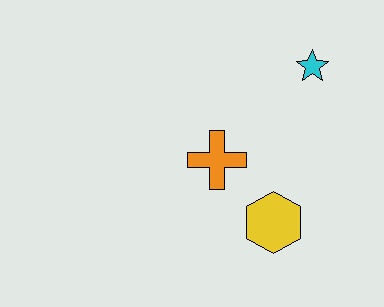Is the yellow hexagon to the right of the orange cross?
Yes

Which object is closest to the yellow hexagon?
The orange cross is closest to the yellow hexagon.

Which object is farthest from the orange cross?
The cyan star is farthest from the orange cross.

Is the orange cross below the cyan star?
Yes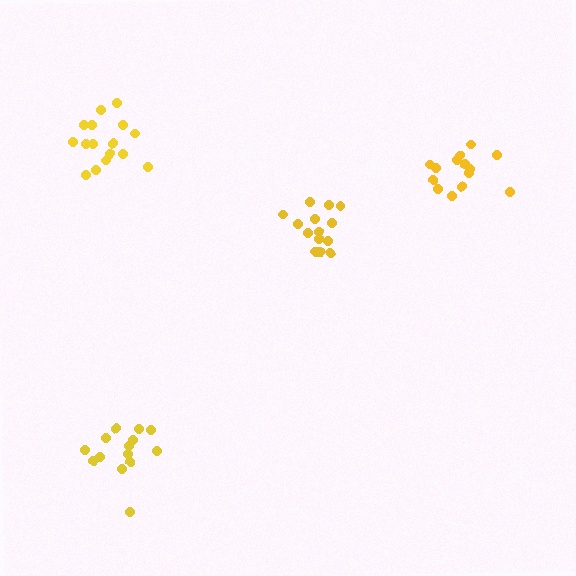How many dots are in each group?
Group 1: 16 dots, Group 2: 14 dots, Group 3: 14 dots, Group 4: 15 dots (59 total).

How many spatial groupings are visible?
There are 4 spatial groupings.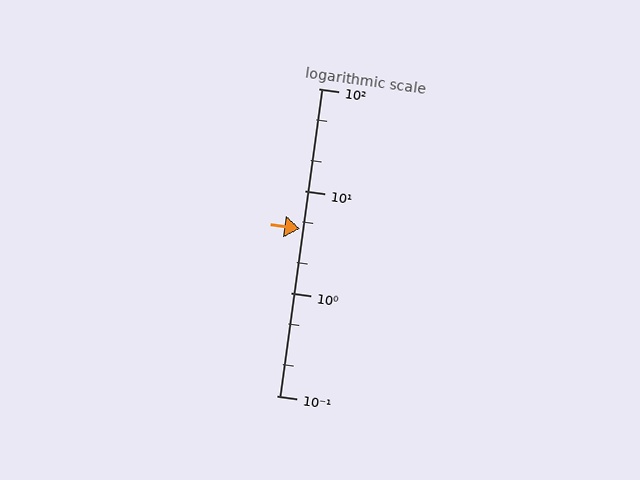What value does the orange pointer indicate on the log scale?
The pointer indicates approximately 4.3.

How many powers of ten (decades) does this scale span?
The scale spans 3 decades, from 0.1 to 100.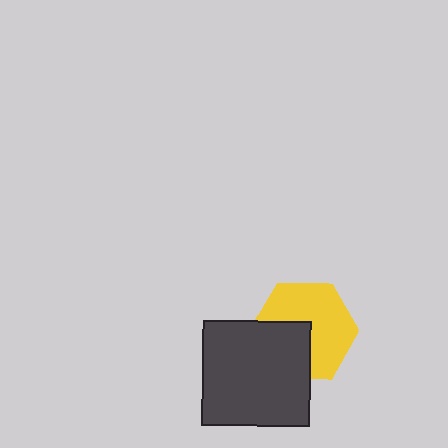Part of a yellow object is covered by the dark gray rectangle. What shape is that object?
It is a hexagon.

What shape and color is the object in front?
The object in front is a dark gray rectangle.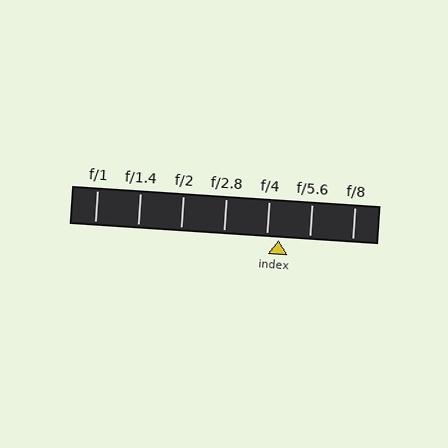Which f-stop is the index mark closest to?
The index mark is closest to f/4.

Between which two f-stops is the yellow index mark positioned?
The index mark is between f/4 and f/5.6.